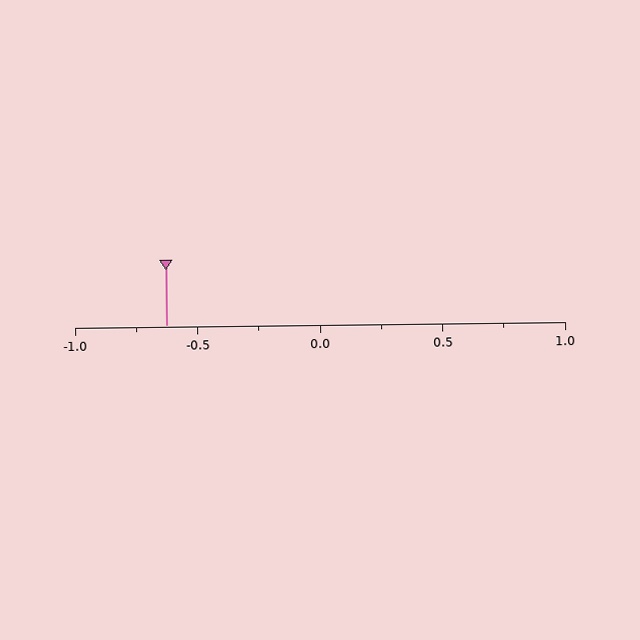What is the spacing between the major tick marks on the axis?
The major ticks are spaced 0.5 apart.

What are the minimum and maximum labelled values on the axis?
The axis runs from -1.0 to 1.0.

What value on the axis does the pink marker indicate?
The marker indicates approximately -0.62.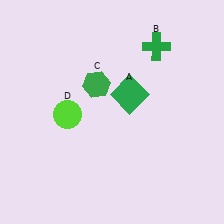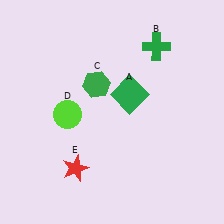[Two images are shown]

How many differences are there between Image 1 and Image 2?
There is 1 difference between the two images.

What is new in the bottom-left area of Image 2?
A red star (E) was added in the bottom-left area of Image 2.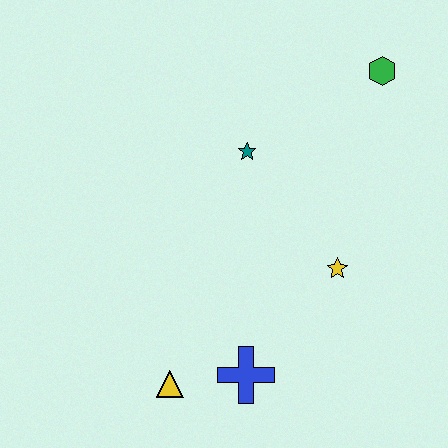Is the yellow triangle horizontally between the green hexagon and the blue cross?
No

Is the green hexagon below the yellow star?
No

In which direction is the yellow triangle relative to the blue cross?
The yellow triangle is to the left of the blue cross.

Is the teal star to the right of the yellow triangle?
Yes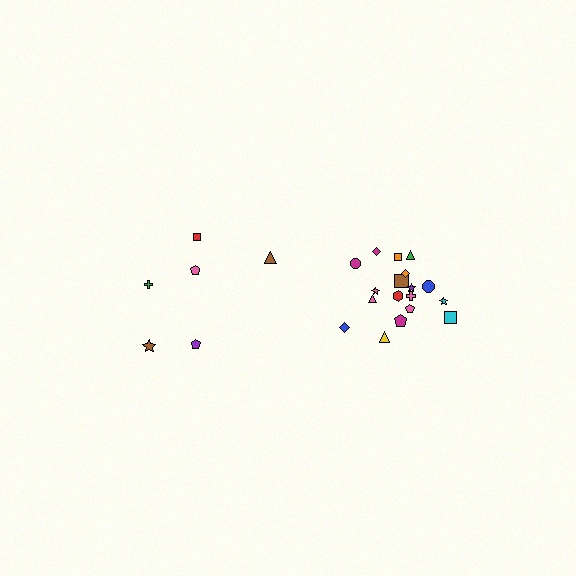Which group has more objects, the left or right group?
The right group.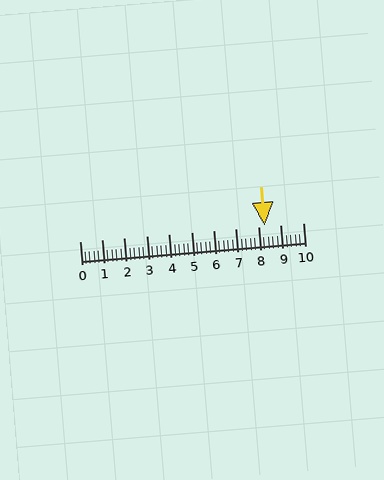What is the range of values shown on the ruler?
The ruler shows values from 0 to 10.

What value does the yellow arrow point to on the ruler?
The yellow arrow points to approximately 8.3.